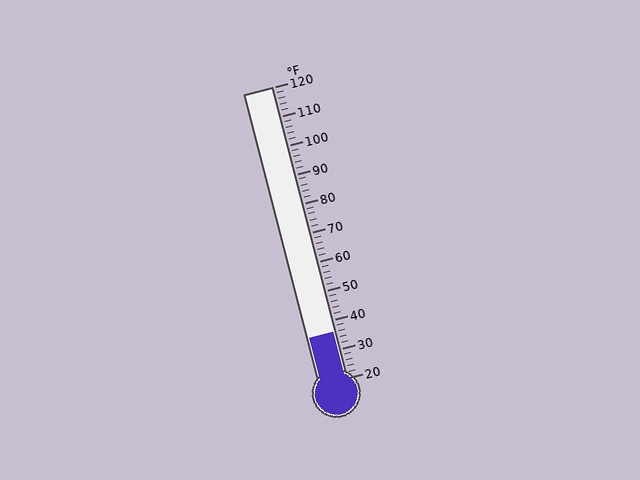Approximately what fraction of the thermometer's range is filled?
The thermometer is filled to approximately 15% of its range.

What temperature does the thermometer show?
The thermometer shows approximately 36°F.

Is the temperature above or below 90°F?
The temperature is below 90°F.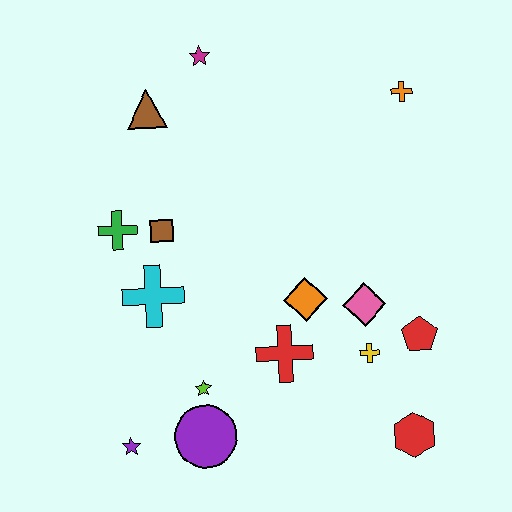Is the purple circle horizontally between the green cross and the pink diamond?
Yes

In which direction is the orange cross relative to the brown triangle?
The orange cross is to the right of the brown triangle.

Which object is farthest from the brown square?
The red hexagon is farthest from the brown square.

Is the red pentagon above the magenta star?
No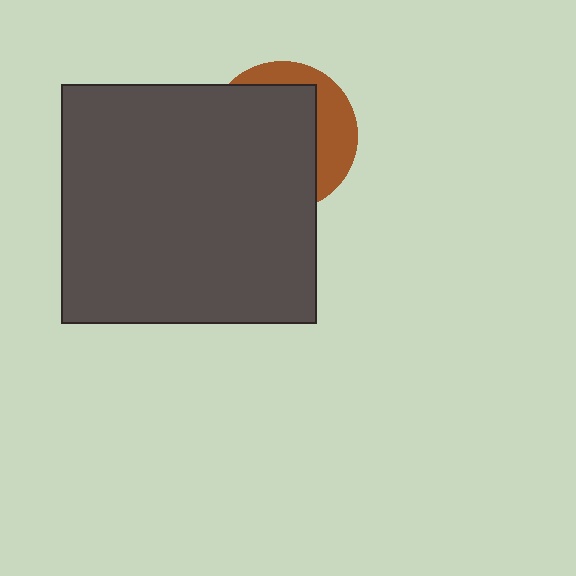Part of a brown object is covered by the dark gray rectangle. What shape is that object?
It is a circle.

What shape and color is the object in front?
The object in front is a dark gray rectangle.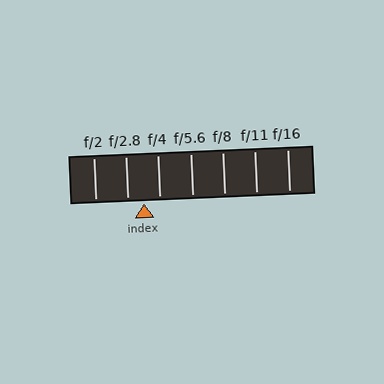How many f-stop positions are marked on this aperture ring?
There are 7 f-stop positions marked.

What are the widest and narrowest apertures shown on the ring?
The widest aperture shown is f/2 and the narrowest is f/16.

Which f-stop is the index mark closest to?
The index mark is closest to f/4.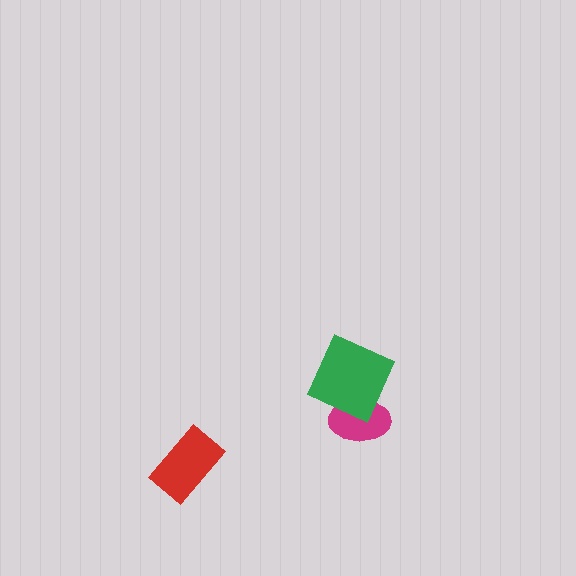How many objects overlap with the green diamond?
1 object overlaps with the green diamond.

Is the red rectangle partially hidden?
No, no other shape covers it.